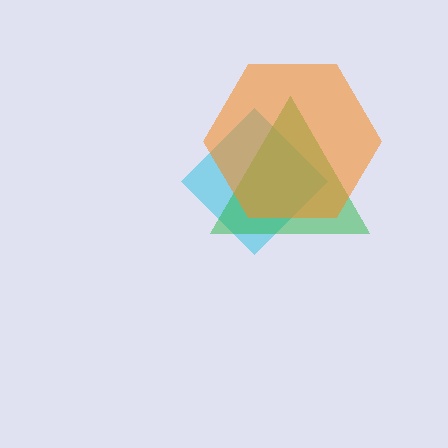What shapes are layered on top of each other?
The layered shapes are: a cyan diamond, a green triangle, an orange hexagon.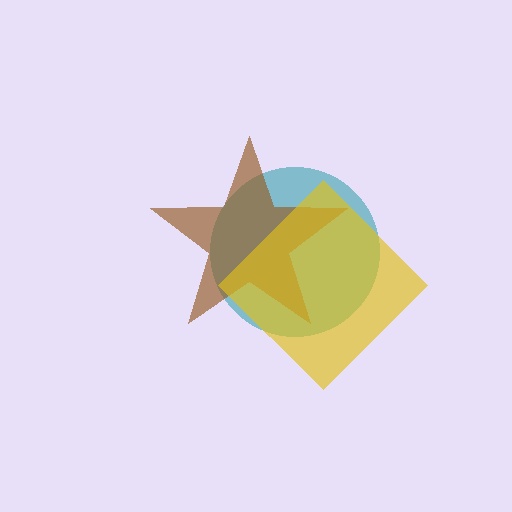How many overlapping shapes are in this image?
There are 3 overlapping shapes in the image.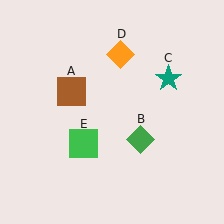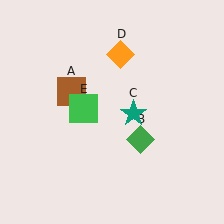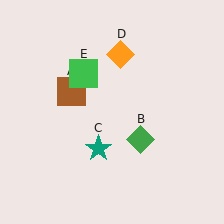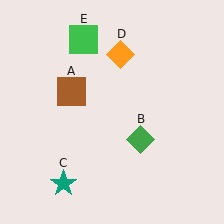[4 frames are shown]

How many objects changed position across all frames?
2 objects changed position: teal star (object C), green square (object E).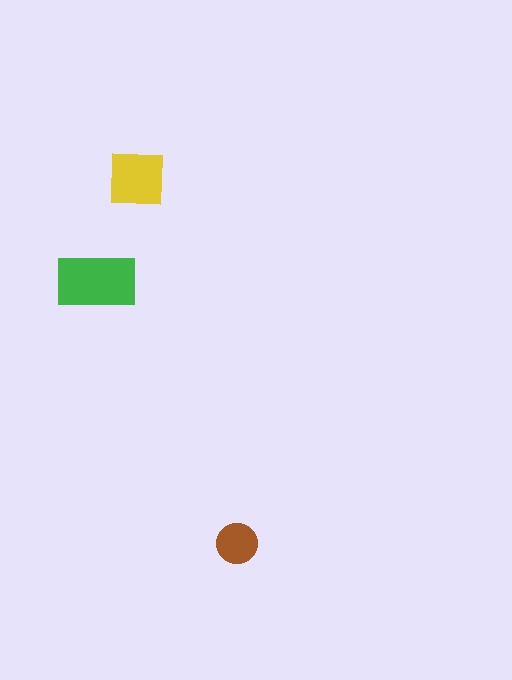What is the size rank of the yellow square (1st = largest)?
2nd.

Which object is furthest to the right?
The brown circle is rightmost.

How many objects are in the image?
There are 3 objects in the image.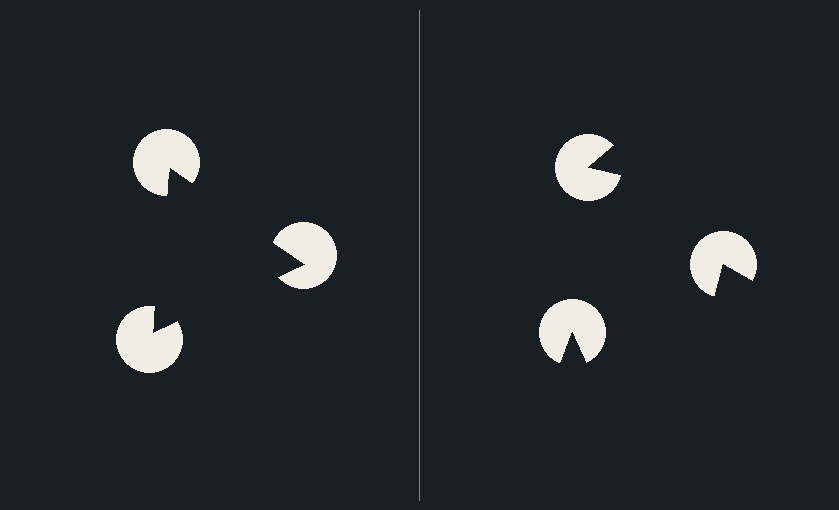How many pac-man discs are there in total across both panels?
6 — 3 on each side.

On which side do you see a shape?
An illusory triangle appears on the left side. On the right side the wedge cuts are rotated, so no coherent shape forms.